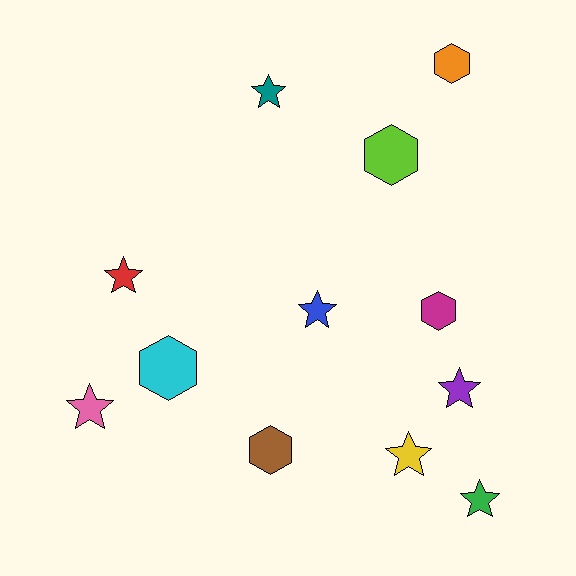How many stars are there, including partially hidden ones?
There are 7 stars.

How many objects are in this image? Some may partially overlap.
There are 12 objects.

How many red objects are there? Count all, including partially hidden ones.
There is 1 red object.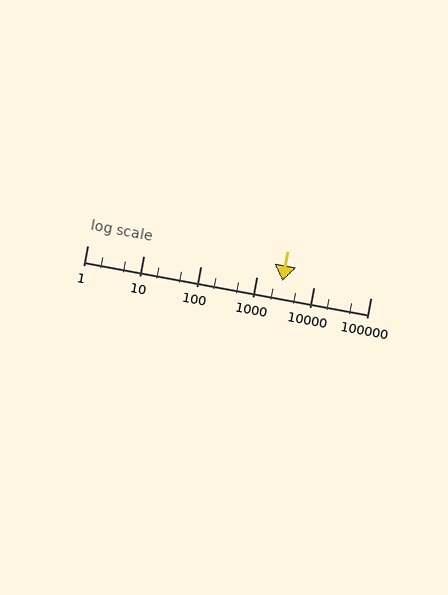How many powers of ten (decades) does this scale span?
The scale spans 5 decades, from 1 to 100000.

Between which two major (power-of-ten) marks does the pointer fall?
The pointer is between 1000 and 10000.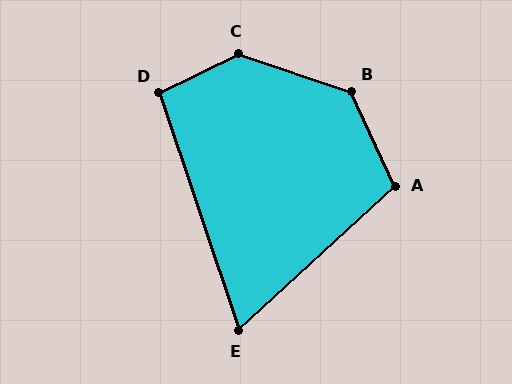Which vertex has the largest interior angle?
C, at approximately 136 degrees.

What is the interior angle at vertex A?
Approximately 108 degrees (obtuse).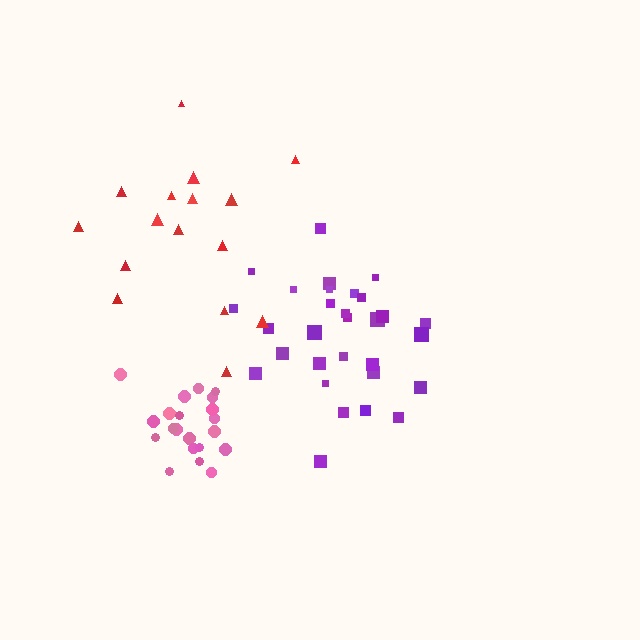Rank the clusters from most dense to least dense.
pink, purple, red.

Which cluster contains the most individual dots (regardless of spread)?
Purple (30).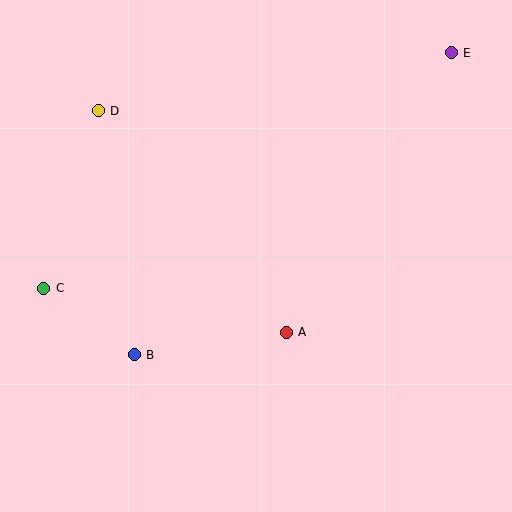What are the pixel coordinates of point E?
Point E is at (451, 53).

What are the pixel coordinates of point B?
Point B is at (134, 355).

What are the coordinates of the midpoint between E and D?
The midpoint between E and D is at (275, 82).